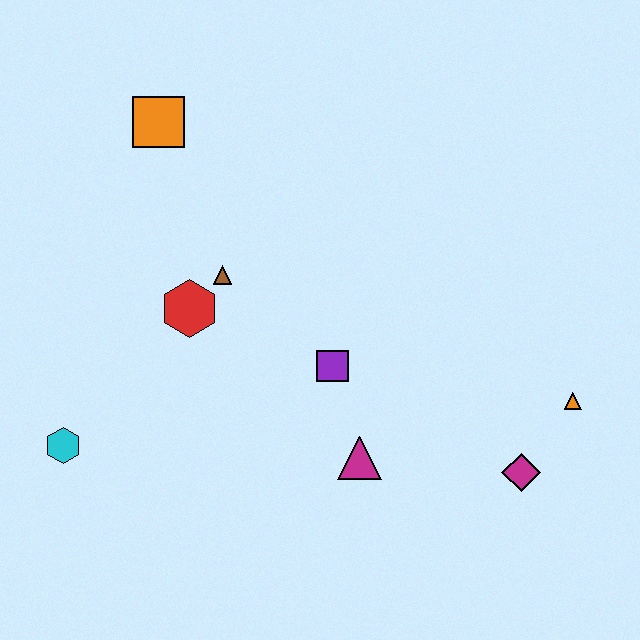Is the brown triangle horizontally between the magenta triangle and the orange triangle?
No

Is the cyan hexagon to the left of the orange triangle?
Yes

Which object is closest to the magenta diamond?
The orange triangle is closest to the magenta diamond.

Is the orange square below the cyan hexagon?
No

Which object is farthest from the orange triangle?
The cyan hexagon is farthest from the orange triangle.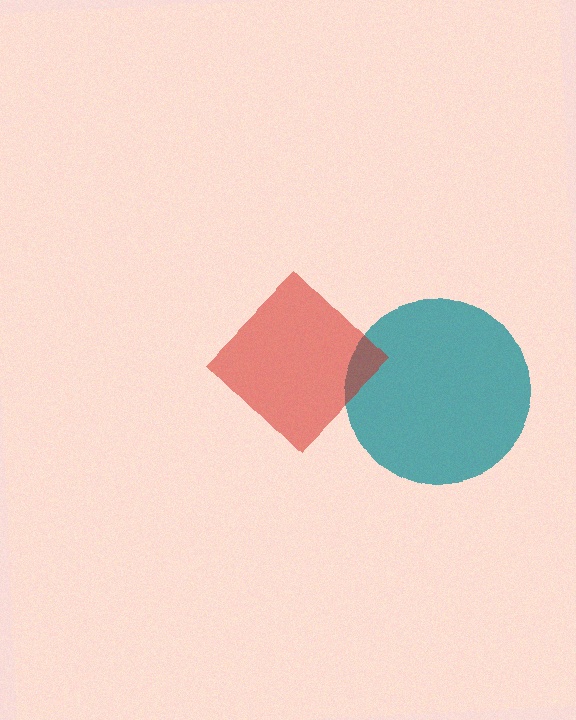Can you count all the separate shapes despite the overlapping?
Yes, there are 2 separate shapes.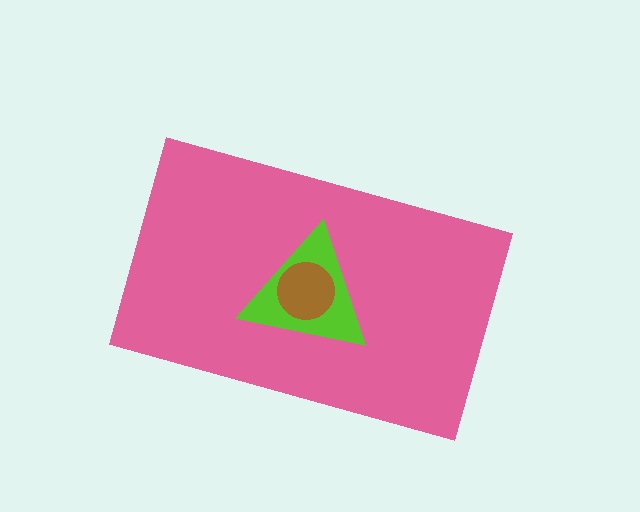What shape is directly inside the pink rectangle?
The lime triangle.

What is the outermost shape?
The pink rectangle.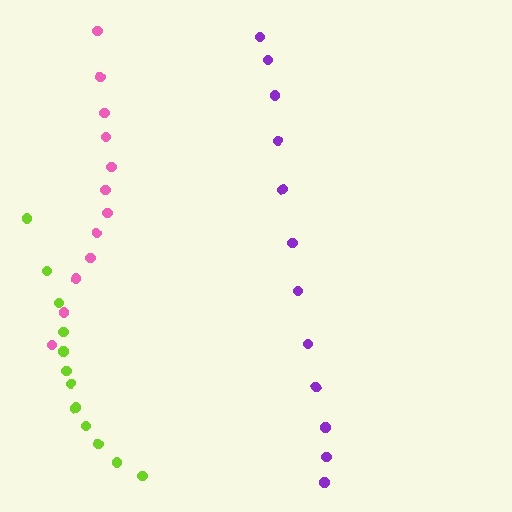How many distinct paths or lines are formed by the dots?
There are 3 distinct paths.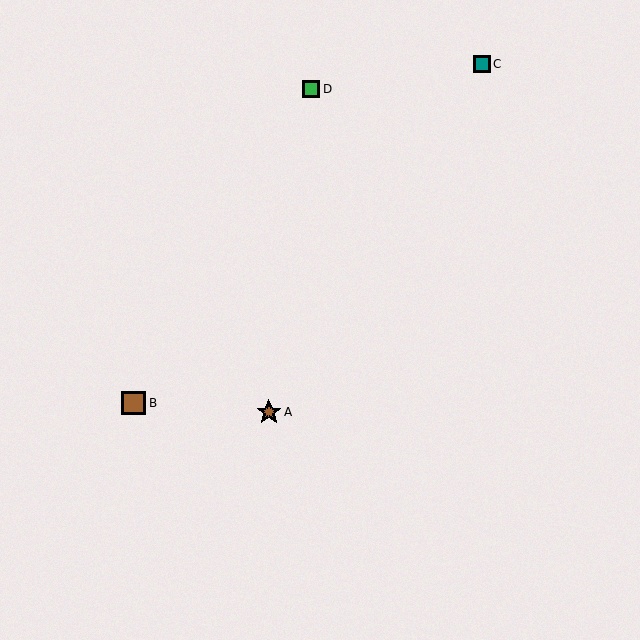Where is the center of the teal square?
The center of the teal square is at (482, 64).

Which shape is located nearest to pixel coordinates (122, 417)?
The brown square (labeled B) at (134, 403) is nearest to that location.